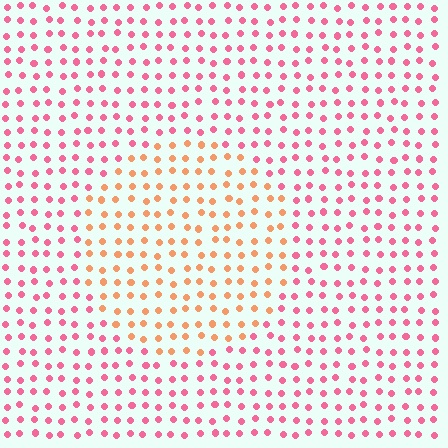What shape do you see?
I see a circle.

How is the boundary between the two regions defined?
The boundary is defined purely by a slight shift in hue (about 43 degrees). Spacing, size, and orientation are identical on both sides.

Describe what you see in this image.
The image is filled with small pink elements in a uniform arrangement. A circle-shaped region is visible where the elements are tinted to a slightly different hue, forming a subtle color boundary.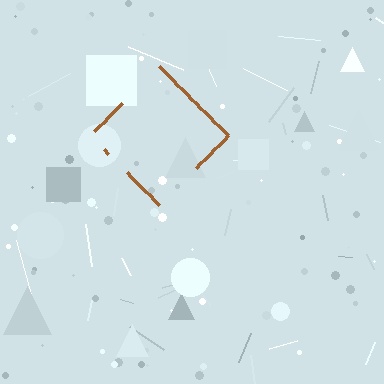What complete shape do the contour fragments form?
The contour fragments form a diamond.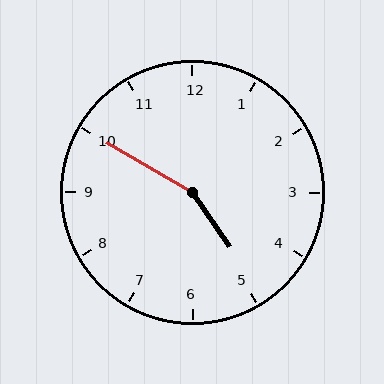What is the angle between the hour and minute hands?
Approximately 155 degrees.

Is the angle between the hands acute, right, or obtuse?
It is obtuse.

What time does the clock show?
4:50.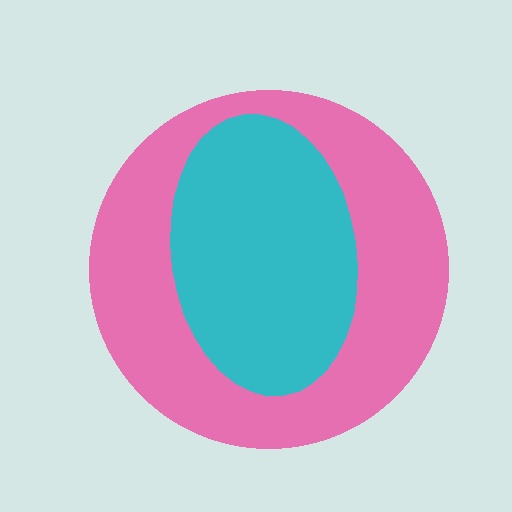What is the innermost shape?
The cyan ellipse.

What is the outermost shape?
The pink circle.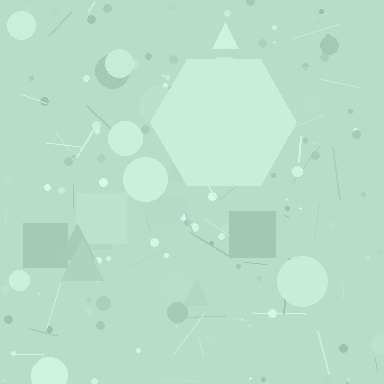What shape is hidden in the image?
A hexagon is hidden in the image.